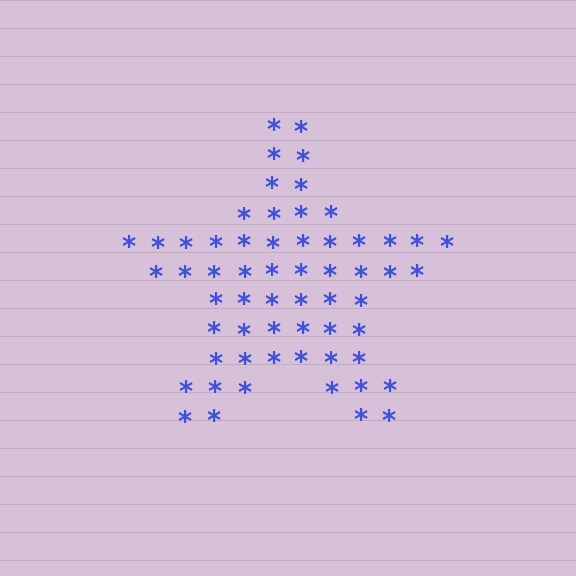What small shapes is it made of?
It is made of small asterisks.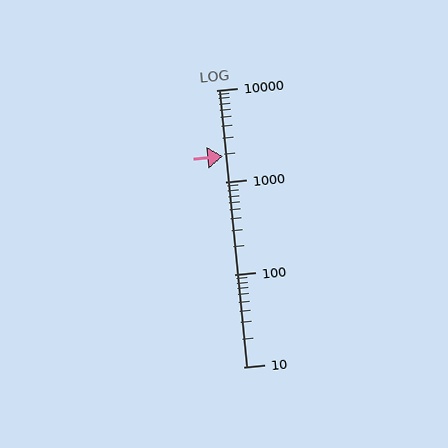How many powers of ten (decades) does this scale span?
The scale spans 3 decades, from 10 to 10000.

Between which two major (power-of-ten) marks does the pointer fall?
The pointer is between 1000 and 10000.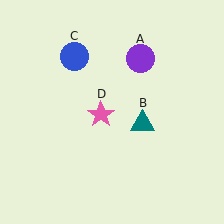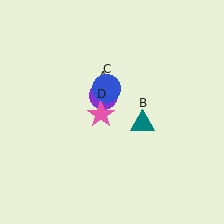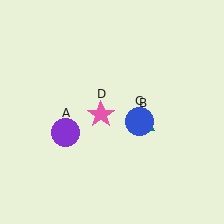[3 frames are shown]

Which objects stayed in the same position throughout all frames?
Teal triangle (object B) and pink star (object D) remained stationary.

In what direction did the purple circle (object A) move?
The purple circle (object A) moved down and to the left.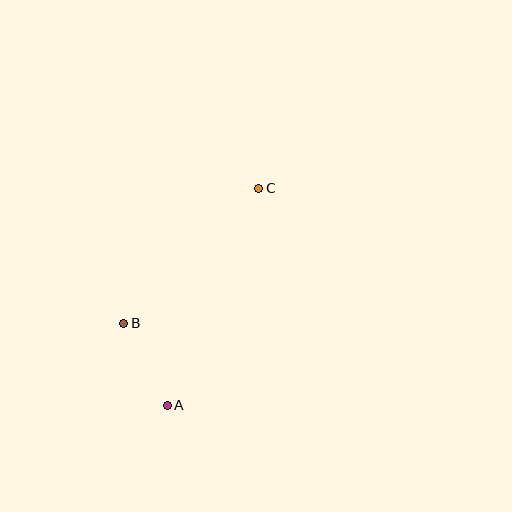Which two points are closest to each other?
Points A and B are closest to each other.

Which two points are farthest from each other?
Points A and C are farthest from each other.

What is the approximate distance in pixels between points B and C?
The distance between B and C is approximately 191 pixels.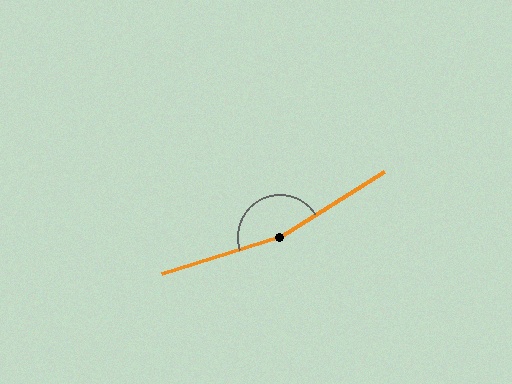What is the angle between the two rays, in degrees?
Approximately 165 degrees.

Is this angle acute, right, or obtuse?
It is obtuse.